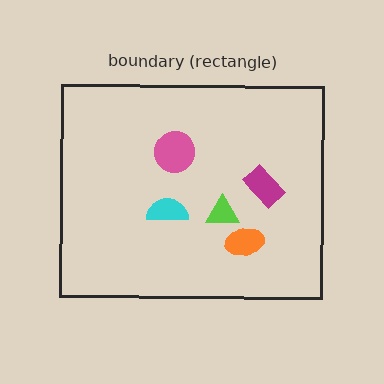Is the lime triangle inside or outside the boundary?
Inside.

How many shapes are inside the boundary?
5 inside, 0 outside.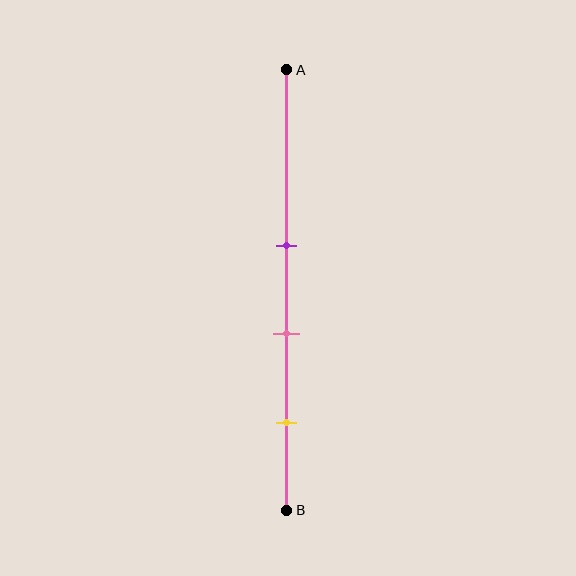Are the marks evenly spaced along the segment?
Yes, the marks are approximately evenly spaced.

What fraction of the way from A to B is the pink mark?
The pink mark is approximately 60% (0.6) of the way from A to B.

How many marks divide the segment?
There are 3 marks dividing the segment.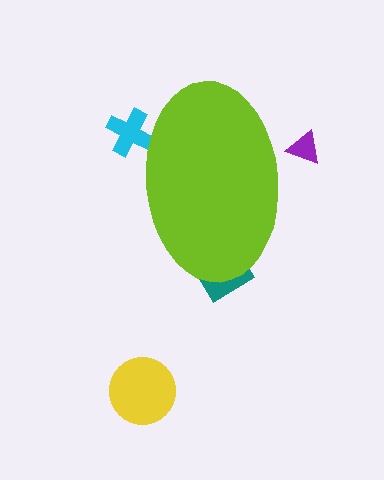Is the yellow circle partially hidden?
No, the yellow circle is fully visible.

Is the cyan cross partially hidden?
Yes, the cyan cross is partially hidden behind the lime ellipse.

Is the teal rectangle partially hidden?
Yes, the teal rectangle is partially hidden behind the lime ellipse.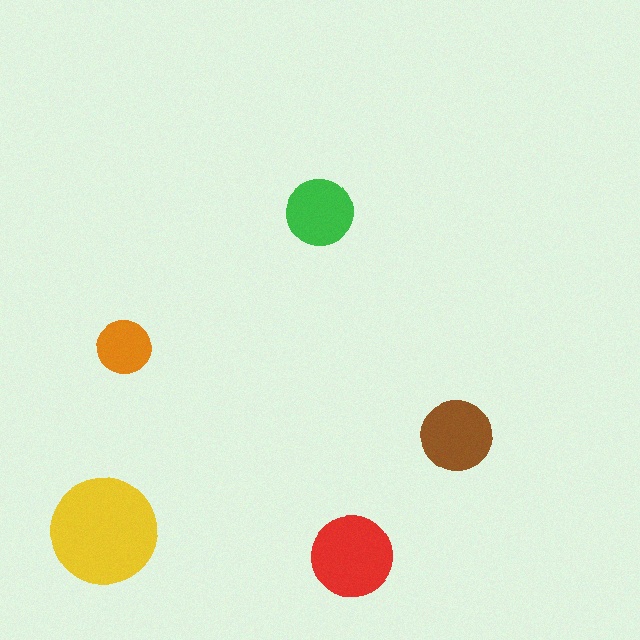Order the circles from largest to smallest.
the yellow one, the red one, the brown one, the green one, the orange one.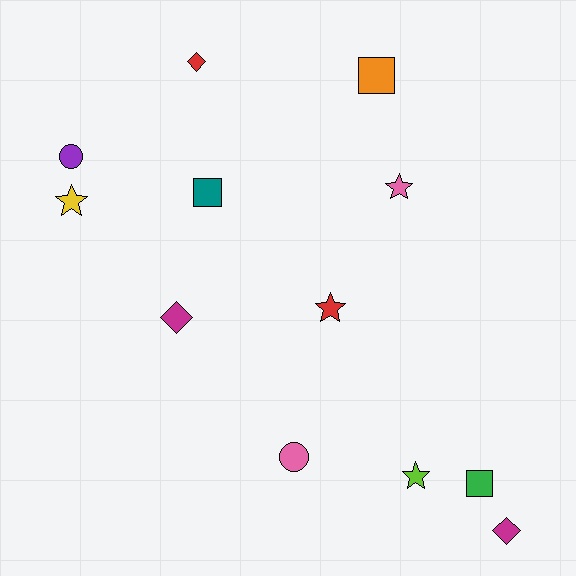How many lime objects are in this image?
There is 1 lime object.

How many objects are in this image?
There are 12 objects.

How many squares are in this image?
There are 3 squares.